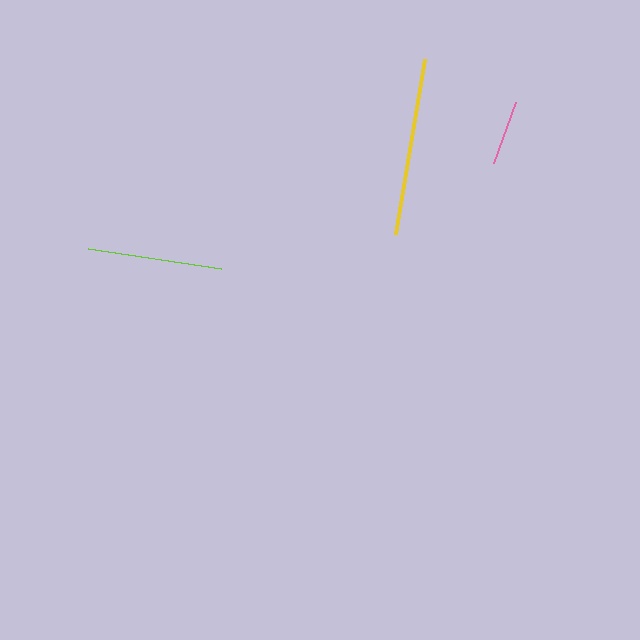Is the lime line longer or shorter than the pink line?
The lime line is longer than the pink line.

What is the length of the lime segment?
The lime segment is approximately 135 pixels long.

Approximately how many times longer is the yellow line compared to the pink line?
The yellow line is approximately 2.7 times the length of the pink line.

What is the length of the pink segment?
The pink segment is approximately 65 pixels long.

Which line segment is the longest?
The yellow line is the longest at approximately 177 pixels.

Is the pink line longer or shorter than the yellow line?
The yellow line is longer than the pink line.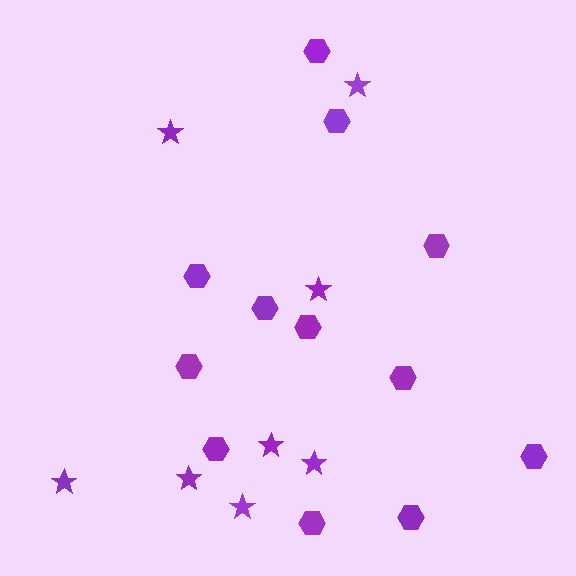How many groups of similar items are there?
There are 2 groups: one group of hexagons (12) and one group of stars (8).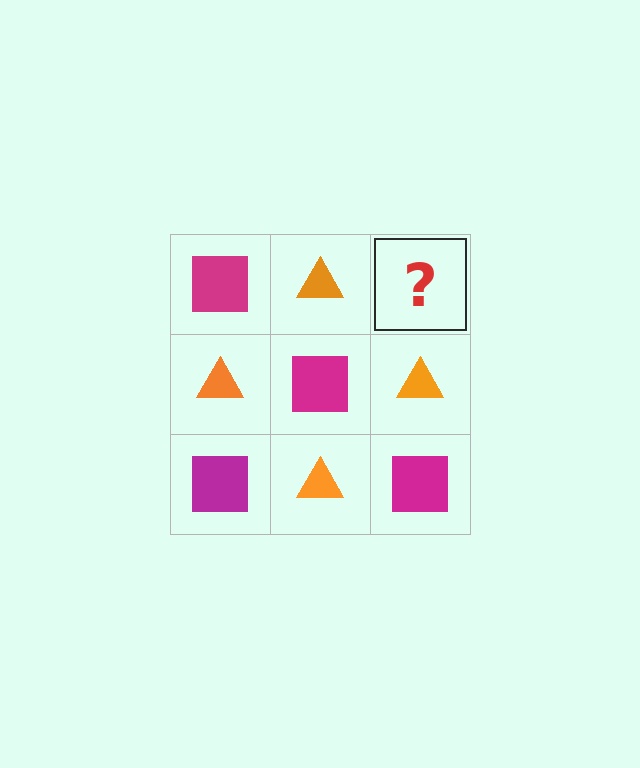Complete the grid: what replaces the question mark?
The question mark should be replaced with a magenta square.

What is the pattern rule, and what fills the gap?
The rule is that it alternates magenta square and orange triangle in a checkerboard pattern. The gap should be filled with a magenta square.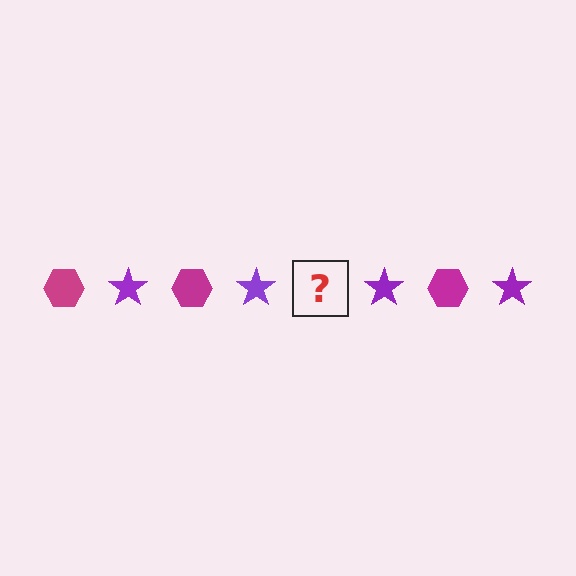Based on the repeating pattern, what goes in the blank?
The blank should be a magenta hexagon.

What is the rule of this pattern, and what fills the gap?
The rule is that the pattern alternates between magenta hexagon and purple star. The gap should be filled with a magenta hexagon.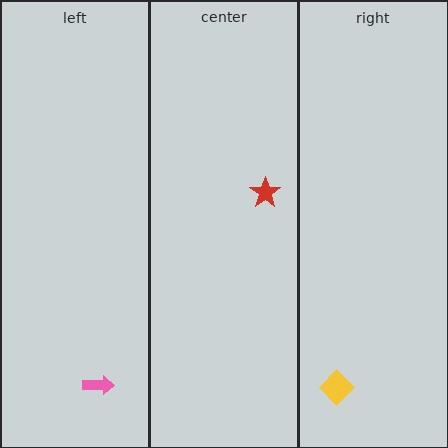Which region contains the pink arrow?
The left region.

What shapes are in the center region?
The red star.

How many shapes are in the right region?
1.